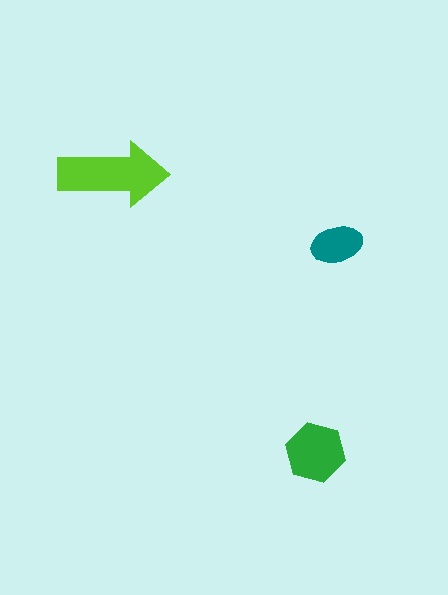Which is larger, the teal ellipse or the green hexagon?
The green hexagon.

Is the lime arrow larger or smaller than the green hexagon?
Larger.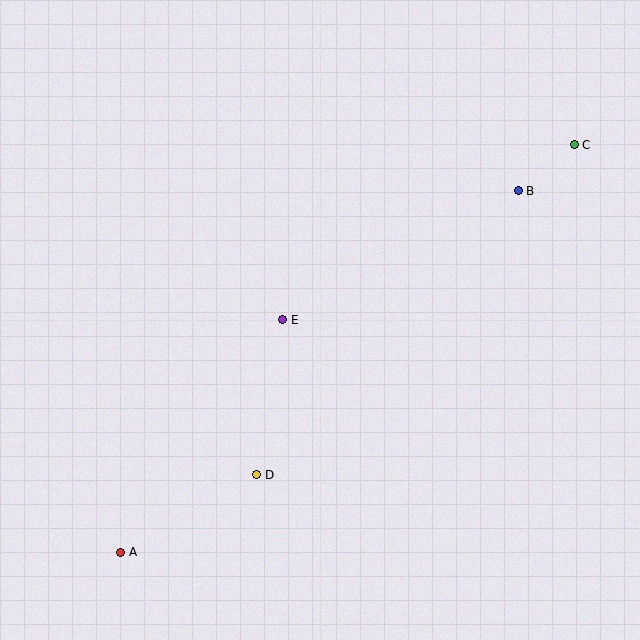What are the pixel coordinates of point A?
Point A is at (121, 552).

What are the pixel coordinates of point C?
Point C is at (574, 145).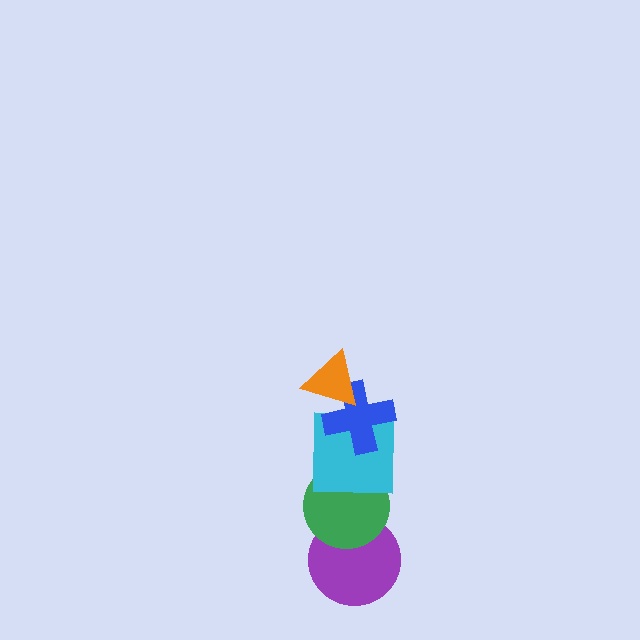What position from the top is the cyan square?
The cyan square is 3rd from the top.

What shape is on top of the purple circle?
The green circle is on top of the purple circle.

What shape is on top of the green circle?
The cyan square is on top of the green circle.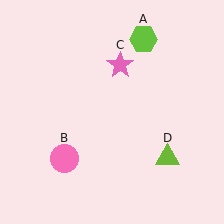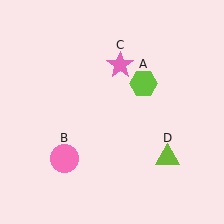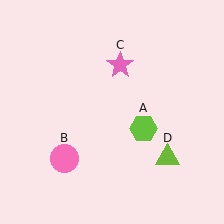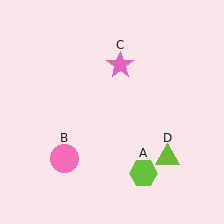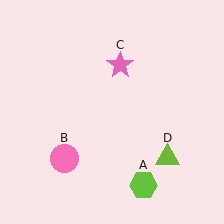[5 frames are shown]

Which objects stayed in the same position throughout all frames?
Pink circle (object B) and pink star (object C) and lime triangle (object D) remained stationary.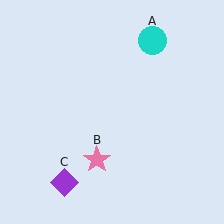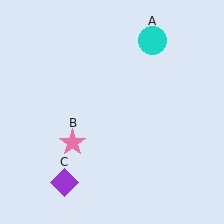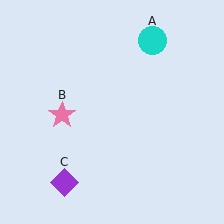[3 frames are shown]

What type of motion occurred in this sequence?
The pink star (object B) rotated clockwise around the center of the scene.